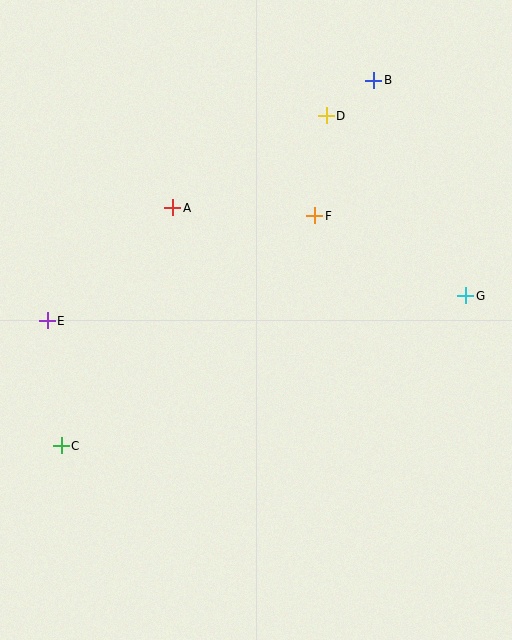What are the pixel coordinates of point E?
Point E is at (47, 321).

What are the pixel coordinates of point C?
Point C is at (61, 446).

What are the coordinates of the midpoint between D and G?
The midpoint between D and G is at (396, 206).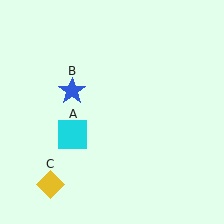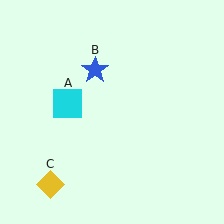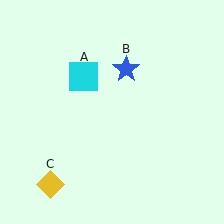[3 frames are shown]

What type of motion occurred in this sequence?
The cyan square (object A), blue star (object B) rotated clockwise around the center of the scene.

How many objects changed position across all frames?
2 objects changed position: cyan square (object A), blue star (object B).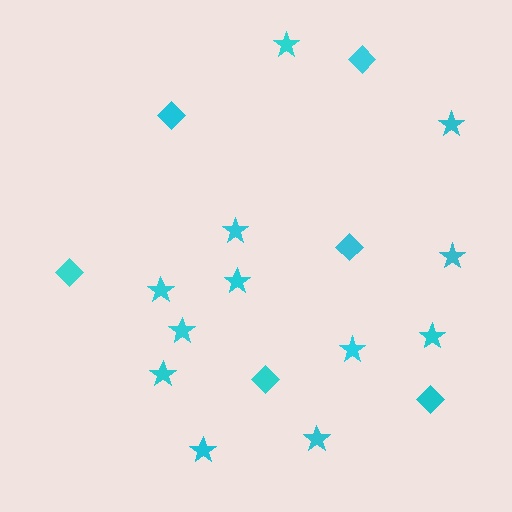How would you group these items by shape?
There are 2 groups: one group of stars (12) and one group of diamonds (6).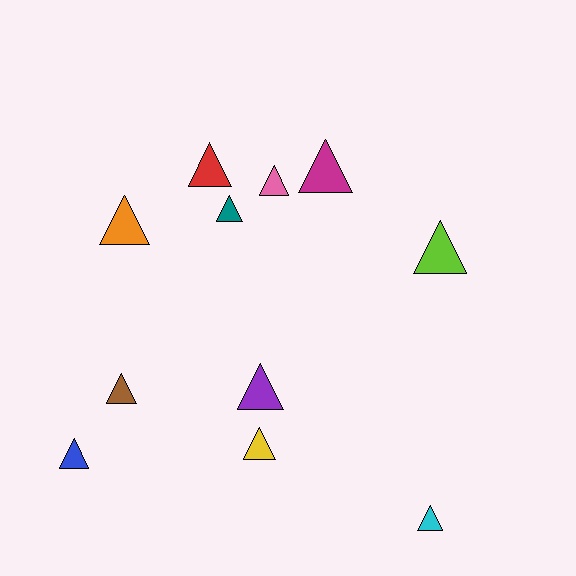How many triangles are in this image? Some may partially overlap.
There are 11 triangles.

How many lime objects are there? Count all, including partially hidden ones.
There is 1 lime object.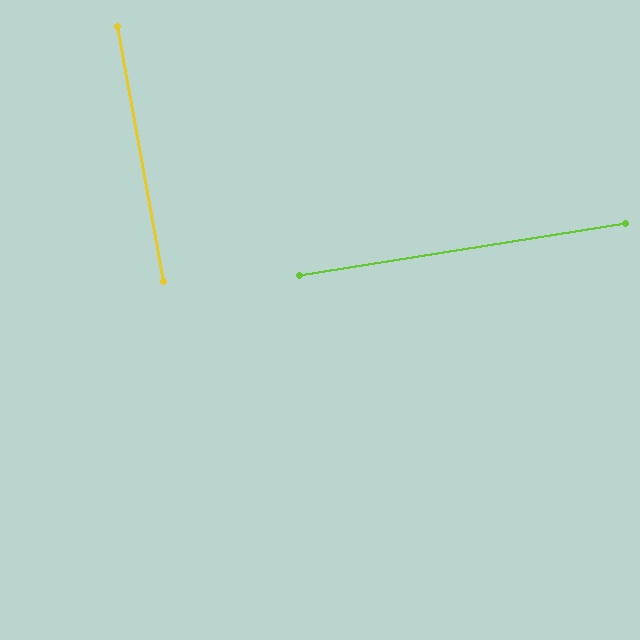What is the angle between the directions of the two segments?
Approximately 89 degrees.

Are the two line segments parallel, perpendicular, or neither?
Perpendicular — they meet at approximately 89°.